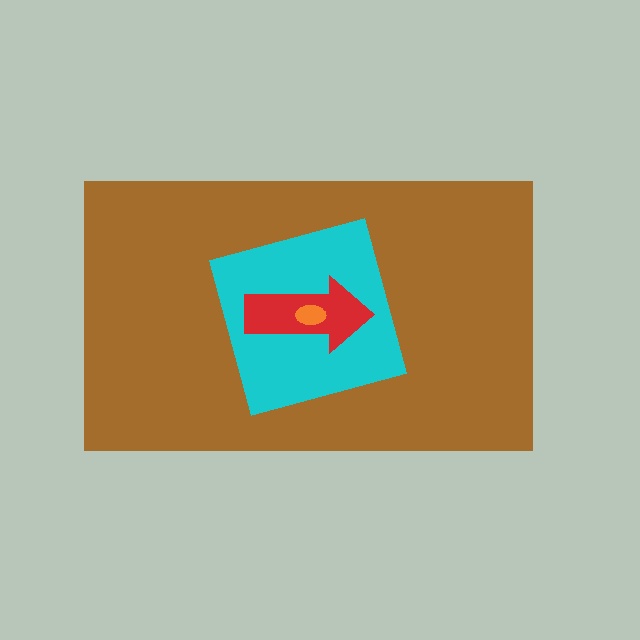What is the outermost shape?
The brown rectangle.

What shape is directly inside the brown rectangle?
The cyan square.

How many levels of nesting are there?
4.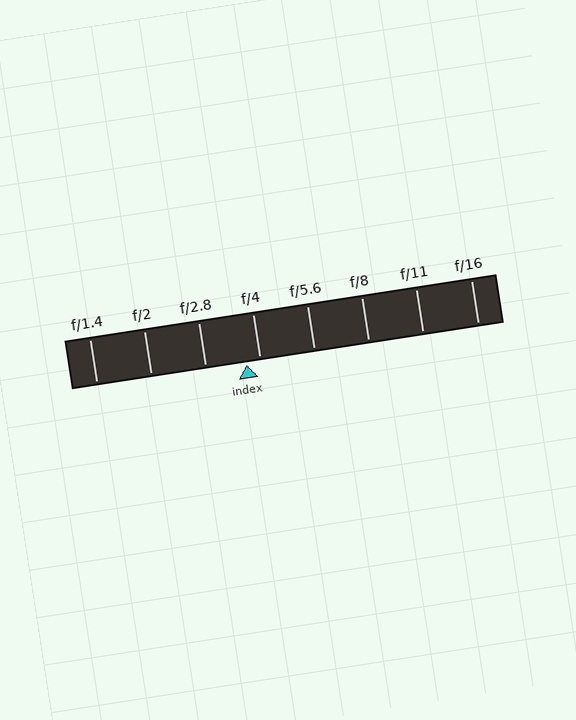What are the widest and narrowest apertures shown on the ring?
The widest aperture shown is f/1.4 and the narrowest is f/16.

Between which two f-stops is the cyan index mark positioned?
The index mark is between f/2.8 and f/4.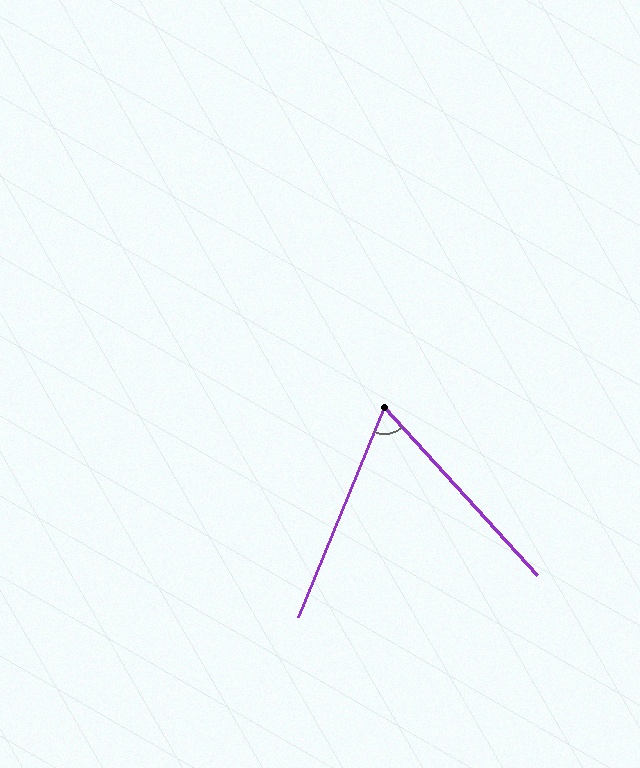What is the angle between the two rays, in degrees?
Approximately 64 degrees.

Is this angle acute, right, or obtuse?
It is acute.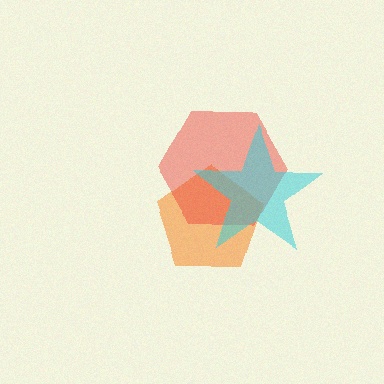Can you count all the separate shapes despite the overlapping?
Yes, there are 3 separate shapes.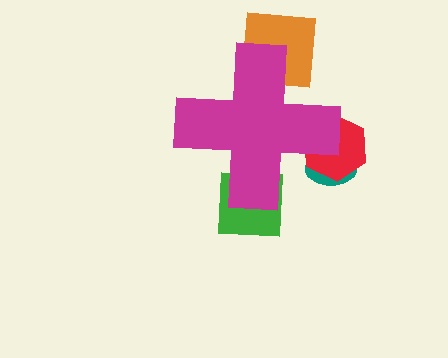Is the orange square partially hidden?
Yes, the orange square is partially hidden behind the magenta cross.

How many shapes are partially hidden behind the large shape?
4 shapes are partially hidden.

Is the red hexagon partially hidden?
Yes, the red hexagon is partially hidden behind the magenta cross.